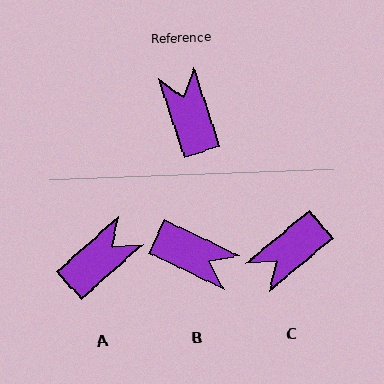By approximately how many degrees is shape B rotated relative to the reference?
Approximately 134 degrees clockwise.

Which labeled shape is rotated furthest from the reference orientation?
B, about 134 degrees away.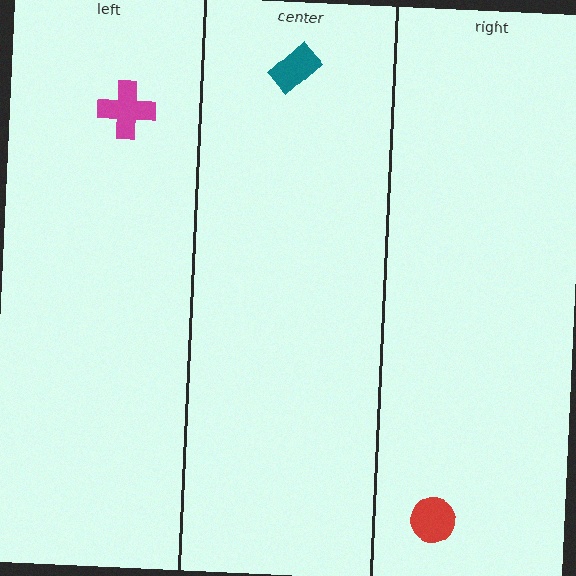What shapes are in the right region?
The red circle.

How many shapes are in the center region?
1.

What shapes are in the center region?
The teal rectangle.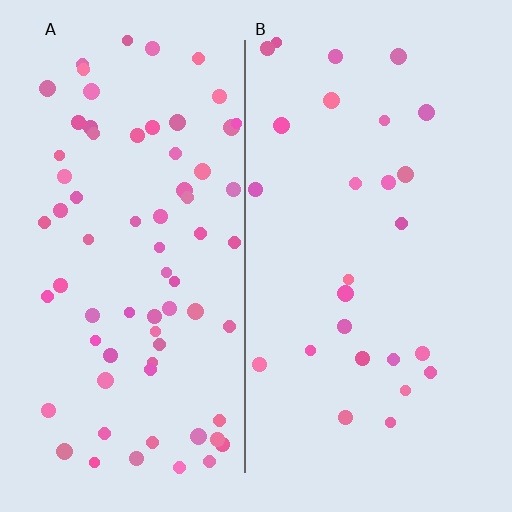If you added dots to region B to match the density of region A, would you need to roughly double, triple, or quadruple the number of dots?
Approximately triple.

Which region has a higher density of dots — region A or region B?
A (the left).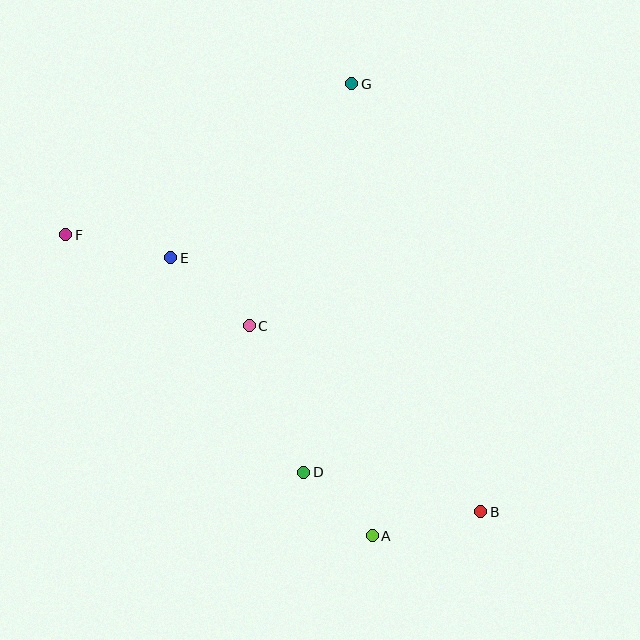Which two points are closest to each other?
Points A and D are closest to each other.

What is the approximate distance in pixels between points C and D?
The distance between C and D is approximately 156 pixels.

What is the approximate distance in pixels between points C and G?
The distance between C and G is approximately 263 pixels.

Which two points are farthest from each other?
Points B and F are farthest from each other.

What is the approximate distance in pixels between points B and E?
The distance between B and E is approximately 401 pixels.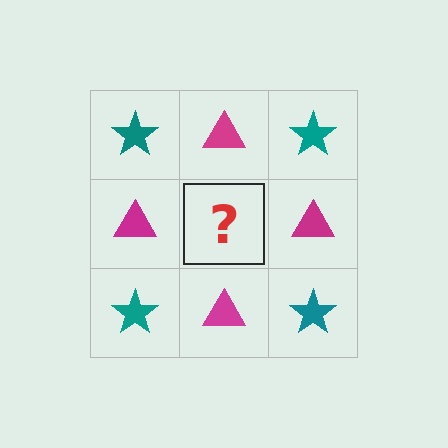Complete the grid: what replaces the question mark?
The question mark should be replaced with a teal star.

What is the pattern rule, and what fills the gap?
The rule is that it alternates teal star and magenta triangle in a checkerboard pattern. The gap should be filled with a teal star.